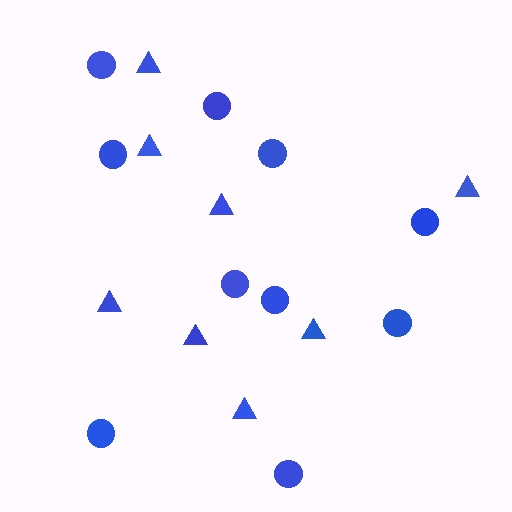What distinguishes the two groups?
There are 2 groups: one group of triangles (8) and one group of circles (10).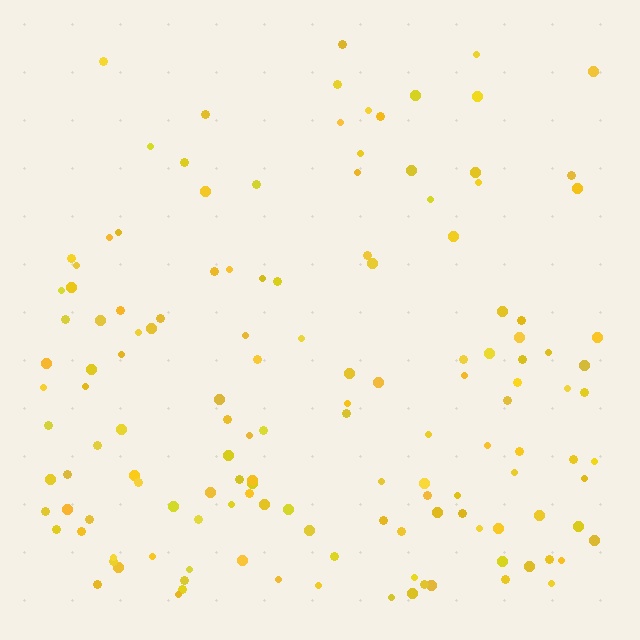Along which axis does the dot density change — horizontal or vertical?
Vertical.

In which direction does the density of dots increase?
From top to bottom, with the bottom side densest.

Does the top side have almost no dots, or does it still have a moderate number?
Still a moderate number, just noticeably fewer than the bottom.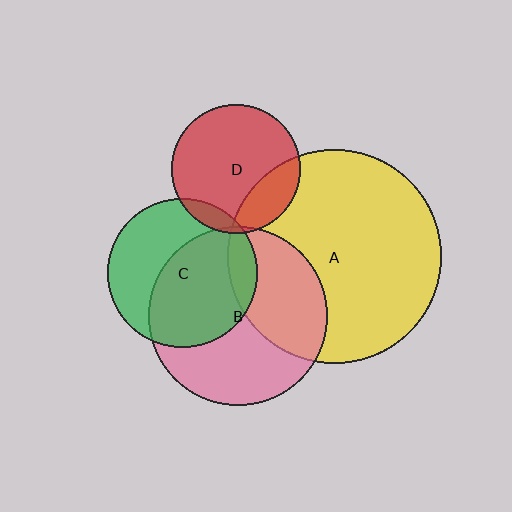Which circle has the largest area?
Circle A (yellow).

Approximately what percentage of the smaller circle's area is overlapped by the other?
Approximately 55%.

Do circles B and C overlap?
Yes.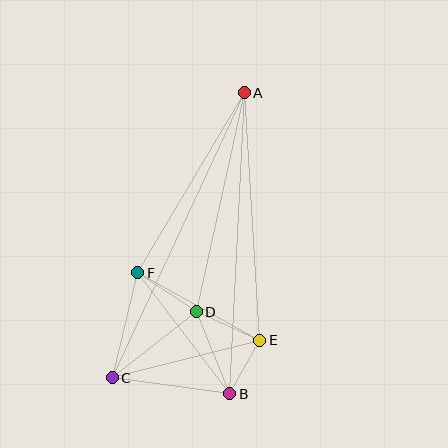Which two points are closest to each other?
Points B and E are closest to each other.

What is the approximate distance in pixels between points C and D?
The distance between C and D is approximately 107 pixels.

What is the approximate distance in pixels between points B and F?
The distance between B and F is approximately 152 pixels.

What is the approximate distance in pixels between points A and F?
The distance between A and F is approximately 209 pixels.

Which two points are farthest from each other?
Points A and C are farthest from each other.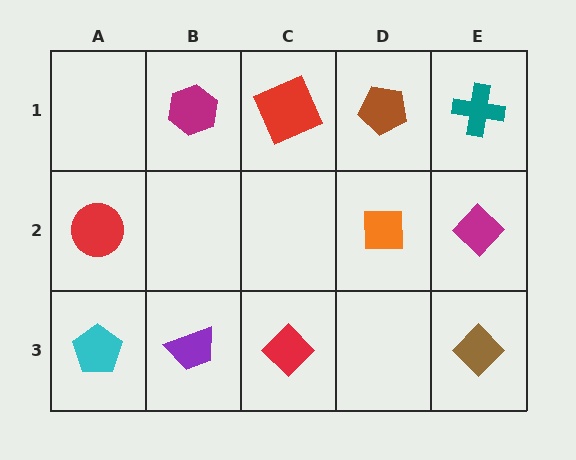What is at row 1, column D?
A brown pentagon.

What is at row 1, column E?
A teal cross.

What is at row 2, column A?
A red circle.